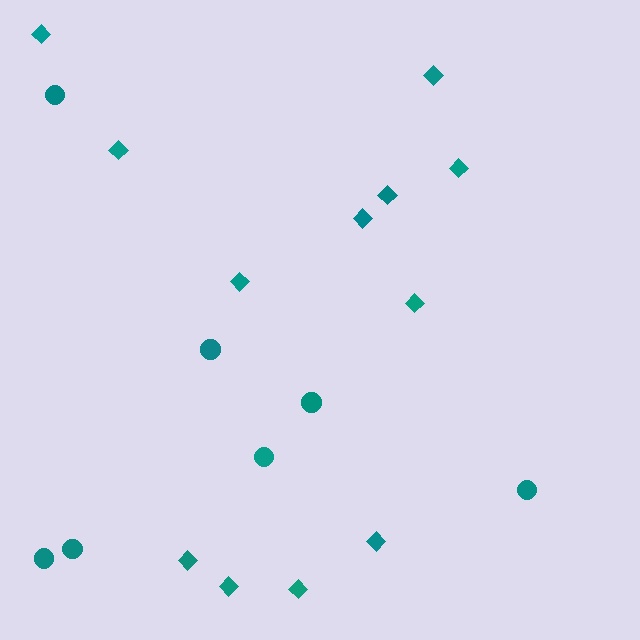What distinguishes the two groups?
There are 2 groups: one group of diamonds (12) and one group of circles (7).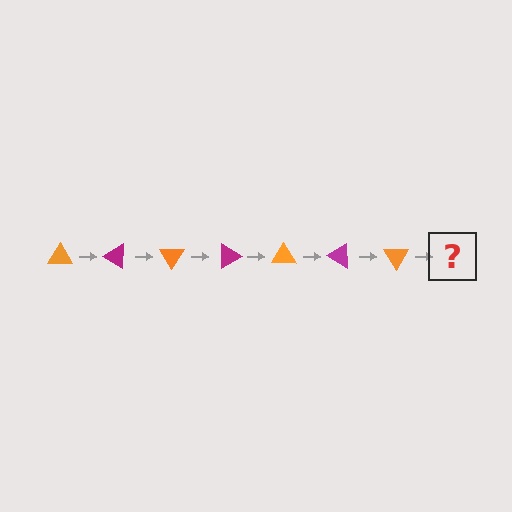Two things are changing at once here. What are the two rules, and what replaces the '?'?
The two rules are that it rotates 30 degrees each step and the color cycles through orange and magenta. The '?' should be a magenta triangle, rotated 210 degrees from the start.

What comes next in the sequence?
The next element should be a magenta triangle, rotated 210 degrees from the start.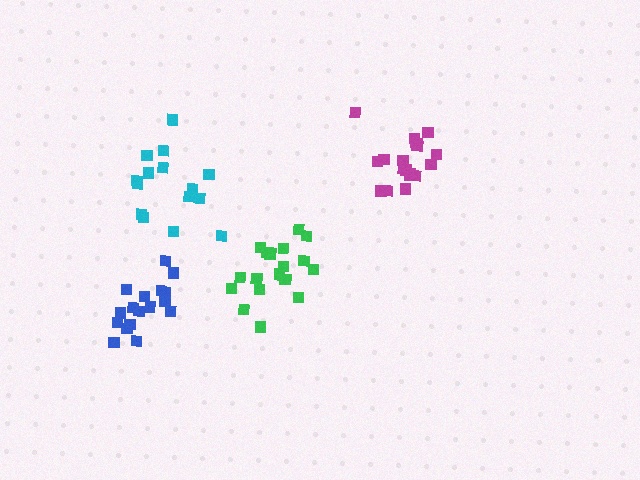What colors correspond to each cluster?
The clusters are colored: magenta, cyan, blue, green.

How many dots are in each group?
Group 1: 18 dots, Group 2: 16 dots, Group 3: 18 dots, Group 4: 18 dots (70 total).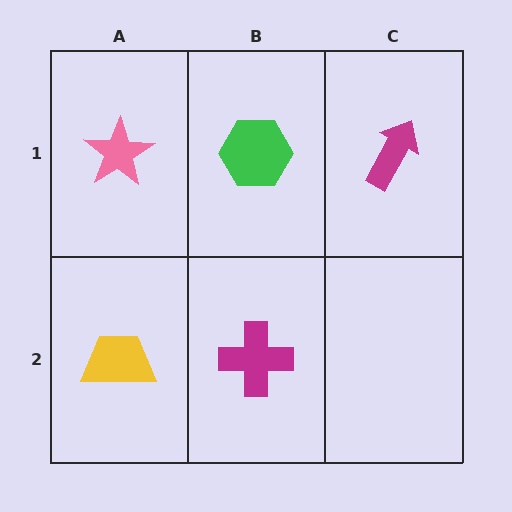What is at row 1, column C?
A magenta arrow.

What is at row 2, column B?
A magenta cross.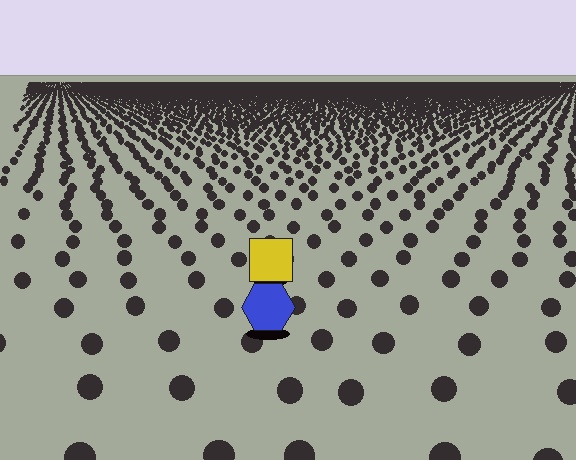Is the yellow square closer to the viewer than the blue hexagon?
No. The blue hexagon is closer — you can tell from the texture gradient: the ground texture is coarser near it.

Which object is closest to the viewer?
The blue hexagon is closest. The texture marks near it are larger and more spread out.